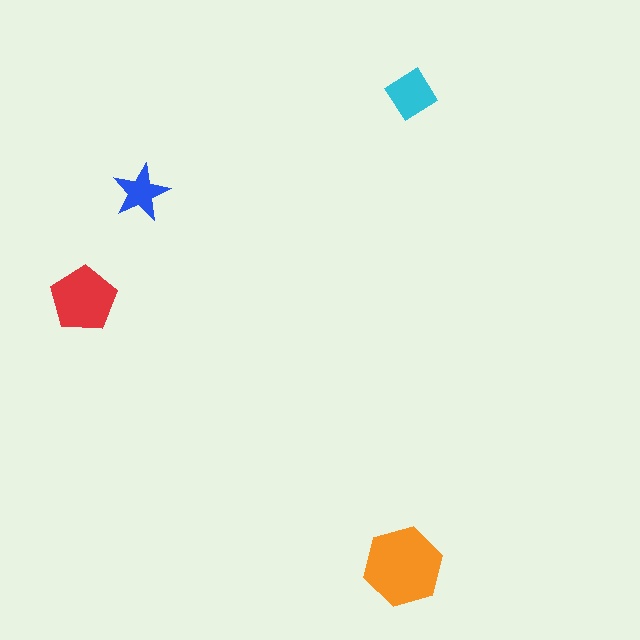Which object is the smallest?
The blue star.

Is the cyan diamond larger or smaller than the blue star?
Larger.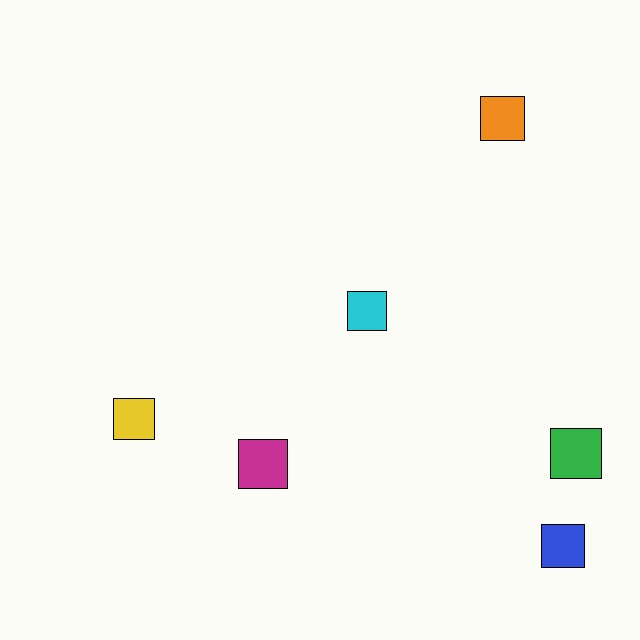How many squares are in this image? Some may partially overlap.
There are 6 squares.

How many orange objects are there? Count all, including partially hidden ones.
There is 1 orange object.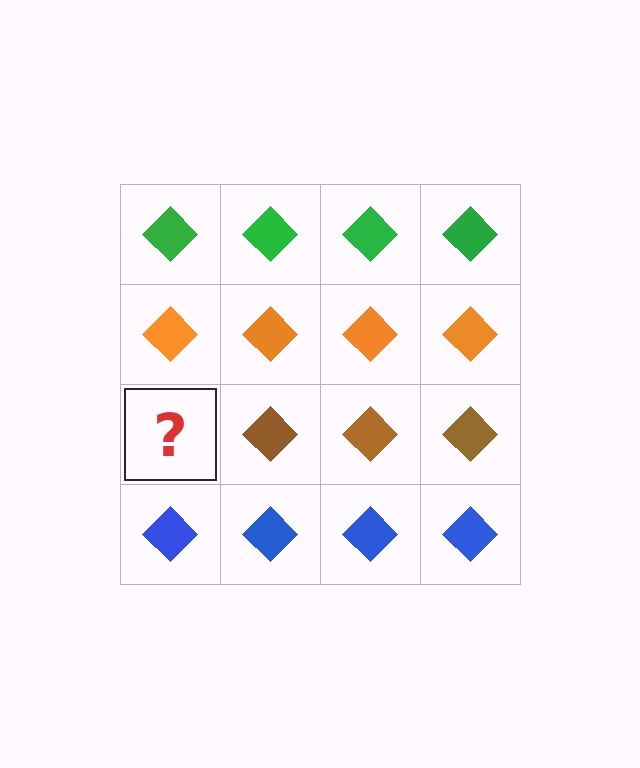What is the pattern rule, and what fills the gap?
The rule is that each row has a consistent color. The gap should be filled with a brown diamond.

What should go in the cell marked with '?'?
The missing cell should contain a brown diamond.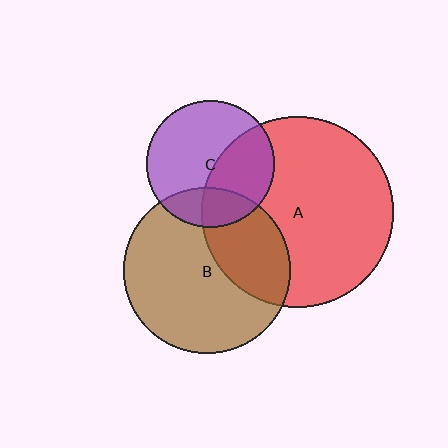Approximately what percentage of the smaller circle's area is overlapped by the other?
Approximately 30%.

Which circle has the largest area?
Circle A (red).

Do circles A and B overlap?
Yes.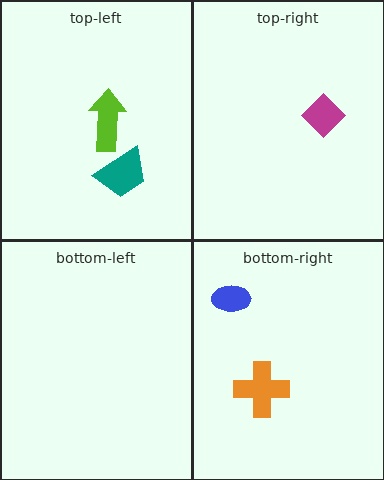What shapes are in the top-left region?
The lime arrow, the teal trapezoid.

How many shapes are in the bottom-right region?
2.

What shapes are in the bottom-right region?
The orange cross, the blue ellipse.